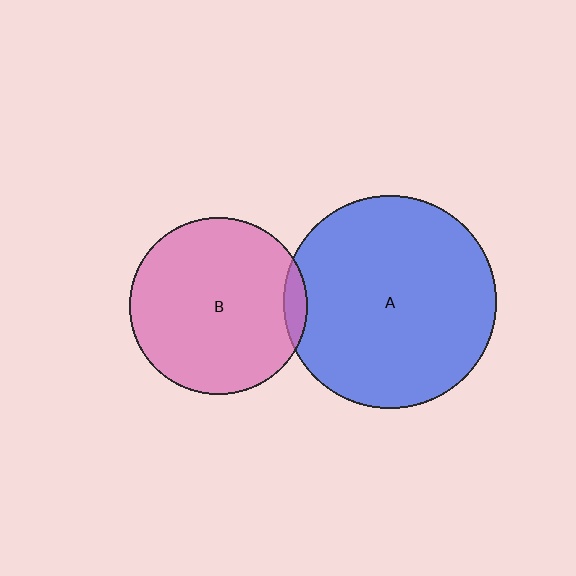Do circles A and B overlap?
Yes.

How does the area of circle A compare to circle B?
Approximately 1.4 times.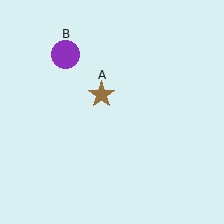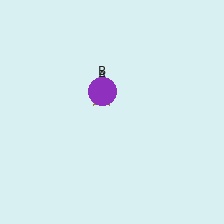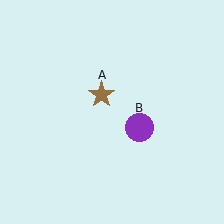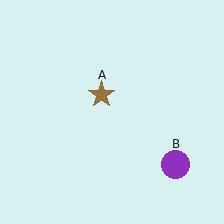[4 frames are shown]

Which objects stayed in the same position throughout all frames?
Brown star (object A) remained stationary.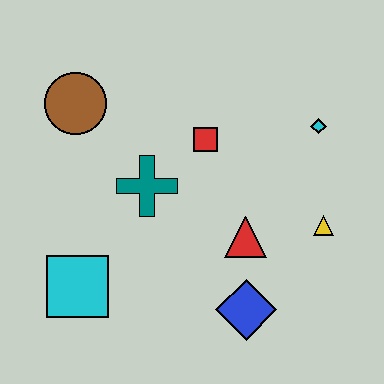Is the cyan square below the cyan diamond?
Yes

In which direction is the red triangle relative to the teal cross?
The red triangle is to the right of the teal cross.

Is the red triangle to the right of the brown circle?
Yes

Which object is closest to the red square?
The teal cross is closest to the red square.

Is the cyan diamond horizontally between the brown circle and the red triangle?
No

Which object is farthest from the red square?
The cyan square is farthest from the red square.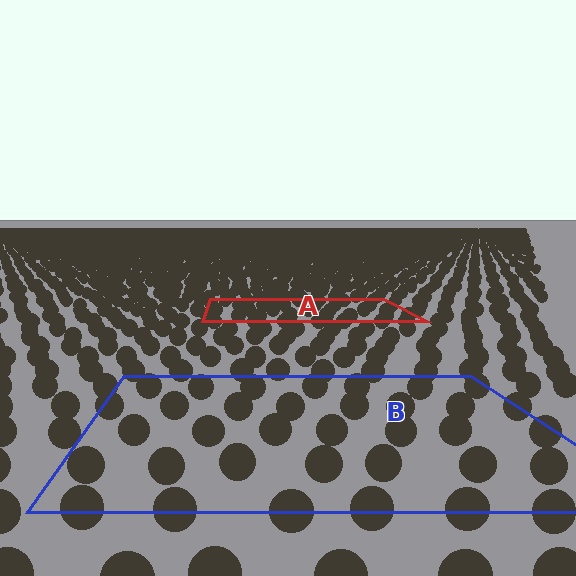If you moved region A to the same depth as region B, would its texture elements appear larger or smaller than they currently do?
They would appear larger. At a closer depth, the same texture elements are projected at a bigger on-screen size.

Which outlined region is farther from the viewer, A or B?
Region A is farther from the viewer — the texture elements inside it appear smaller and more densely packed.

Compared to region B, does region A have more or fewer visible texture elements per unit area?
Region A has more texture elements per unit area — they are packed more densely because it is farther away.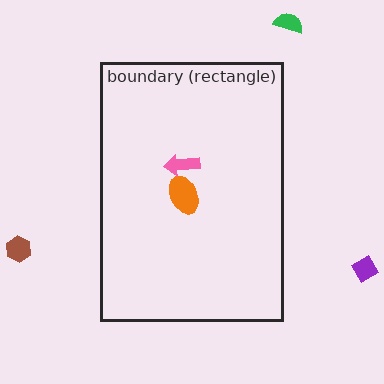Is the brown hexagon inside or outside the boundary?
Outside.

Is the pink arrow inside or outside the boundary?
Inside.